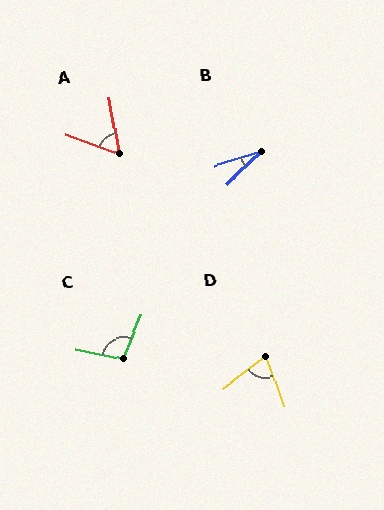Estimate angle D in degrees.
Approximately 72 degrees.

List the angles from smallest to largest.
B (27°), A (60°), D (72°), C (102°).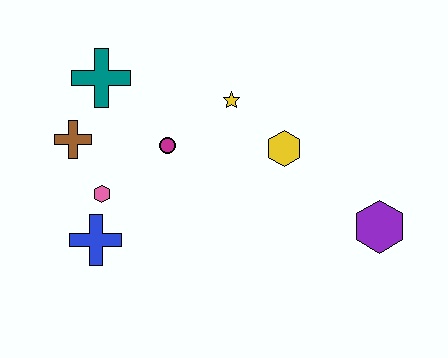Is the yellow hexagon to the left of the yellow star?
No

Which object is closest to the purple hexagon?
The yellow hexagon is closest to the purple hexagon.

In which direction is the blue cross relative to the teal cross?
The blue cross is below the teal cross.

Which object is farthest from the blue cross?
The purple hexagon is farthest from the blue cross.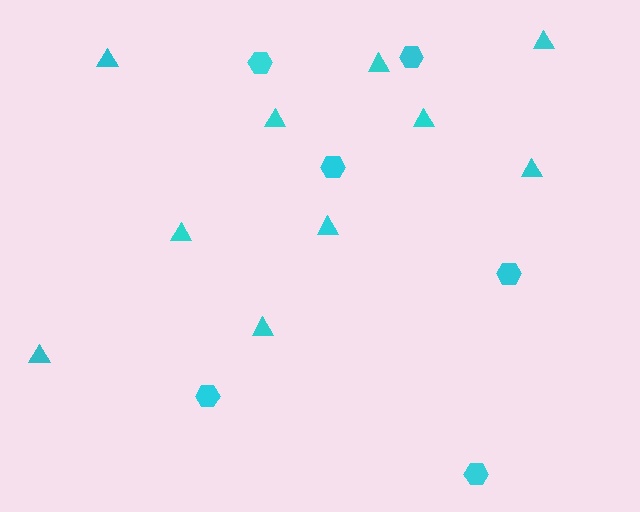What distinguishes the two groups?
There are 2 groups: one group of hexagons (6) and one group of triangles (10).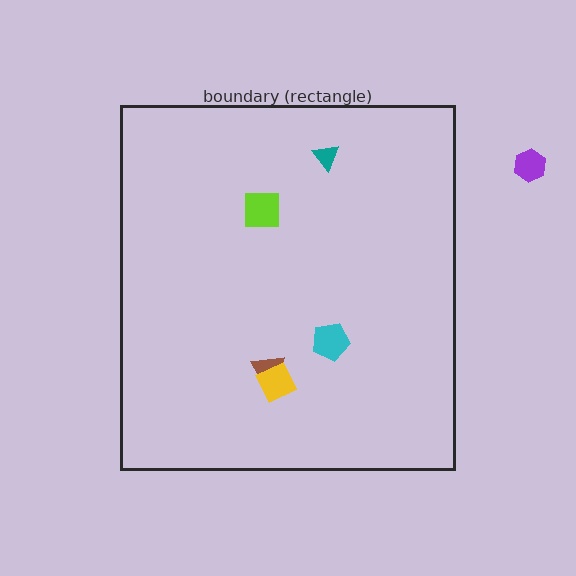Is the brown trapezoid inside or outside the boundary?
Inside.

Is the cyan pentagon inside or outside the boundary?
Inside.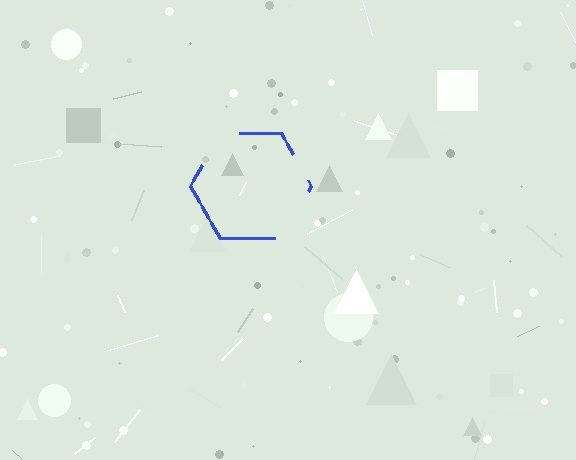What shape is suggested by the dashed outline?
The dashed outline suggests a hexagon.